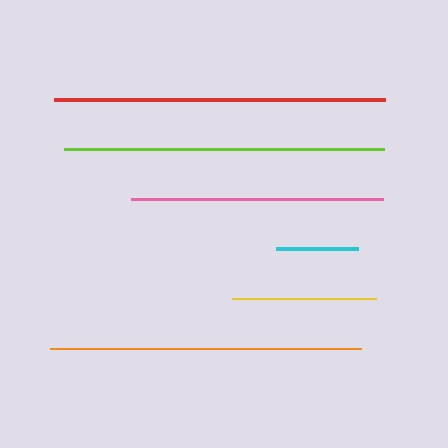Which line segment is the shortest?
The cyan line is the shortest at approximately 82 pixels.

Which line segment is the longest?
The red line is the longest at approximately 331 pixels.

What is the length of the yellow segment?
The yellow segment is approximately 145 pixels long.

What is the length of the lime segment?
The lime segment is approximately 320 pixels long.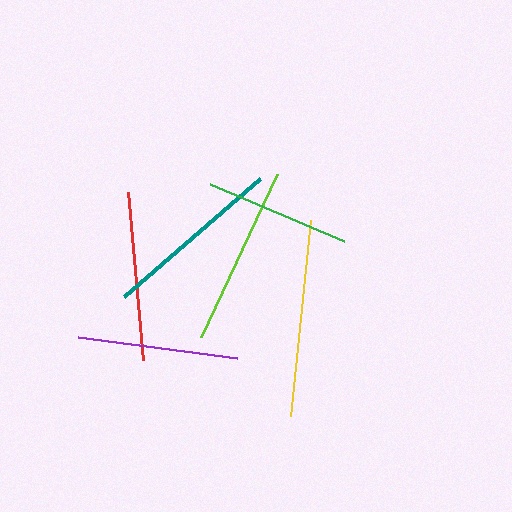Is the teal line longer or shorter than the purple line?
The teal line is longer than the purple line.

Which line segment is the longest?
The yellow line is the longest at approximately 197 pixels.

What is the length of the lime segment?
The lime segment is approximately 181 pixels long.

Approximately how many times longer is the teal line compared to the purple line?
The teal line is approximately 1.1 times the length of the purple line.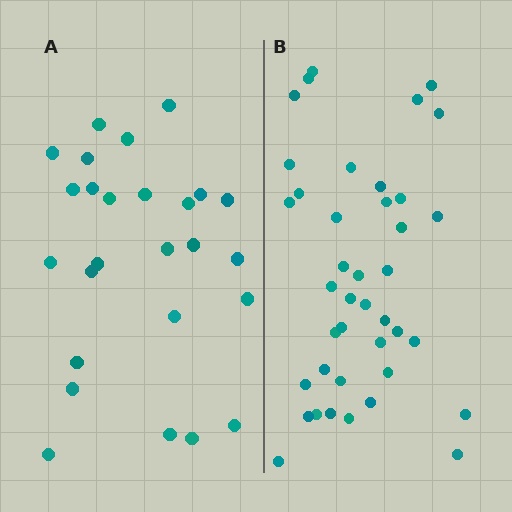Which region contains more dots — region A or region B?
Region B (the right region) has more dots.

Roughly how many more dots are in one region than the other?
Region B has approximately 15 more dots than region A.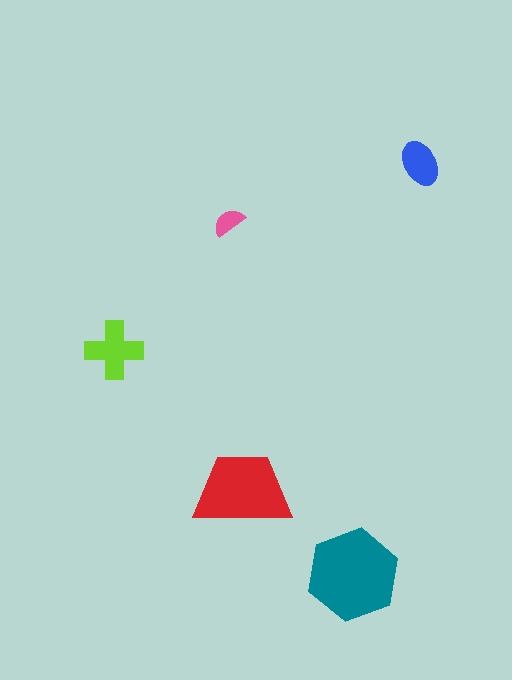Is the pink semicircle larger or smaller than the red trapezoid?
Smaller.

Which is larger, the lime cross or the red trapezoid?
The red trapezoid.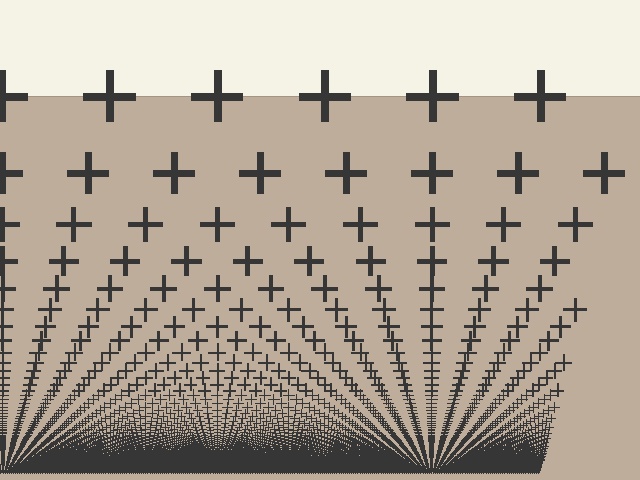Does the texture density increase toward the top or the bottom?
Density increases toward the bottom.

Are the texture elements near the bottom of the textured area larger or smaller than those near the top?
Smaller. The gradient is inverted — elements near the bottom are smaller and denser.